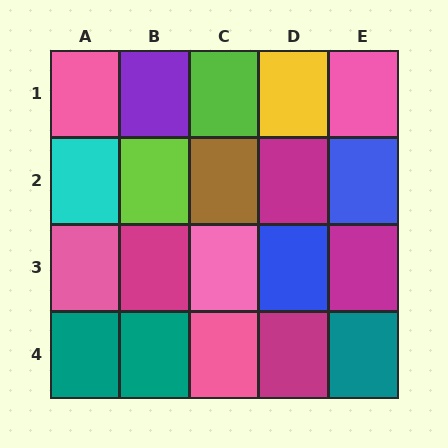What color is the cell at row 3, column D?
Blue.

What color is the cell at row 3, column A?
Pink.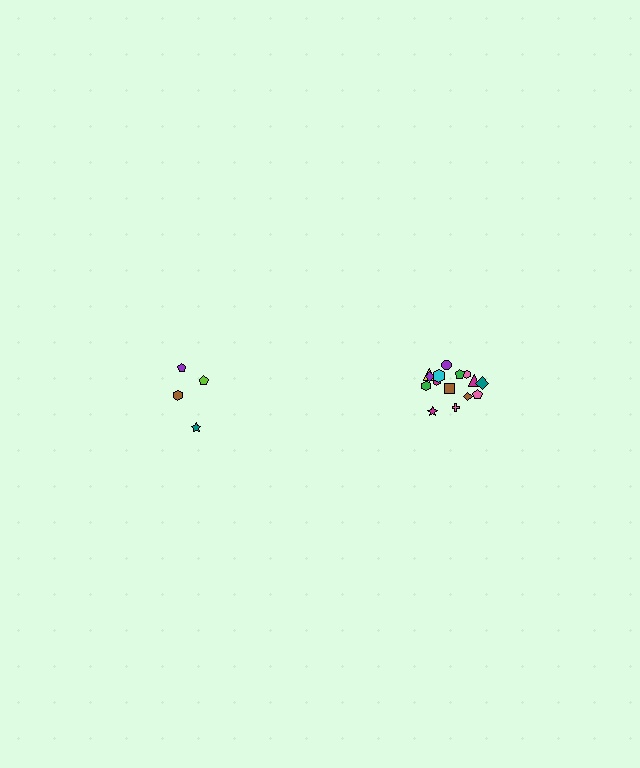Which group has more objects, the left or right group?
The right group.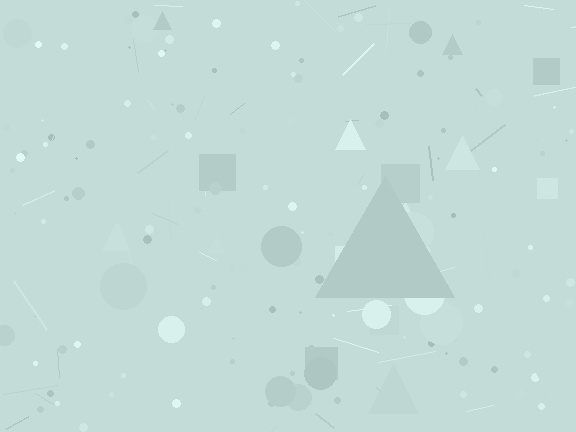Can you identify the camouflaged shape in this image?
The camouflaged shape is a triangle.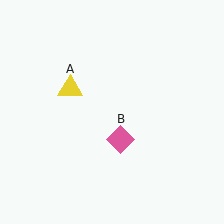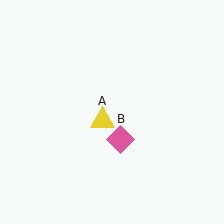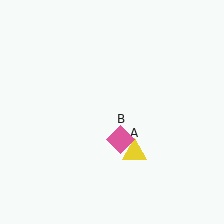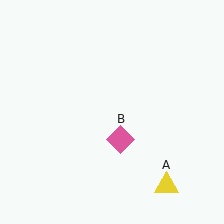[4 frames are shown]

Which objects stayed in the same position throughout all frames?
Pink diamond (object B) remained stationary.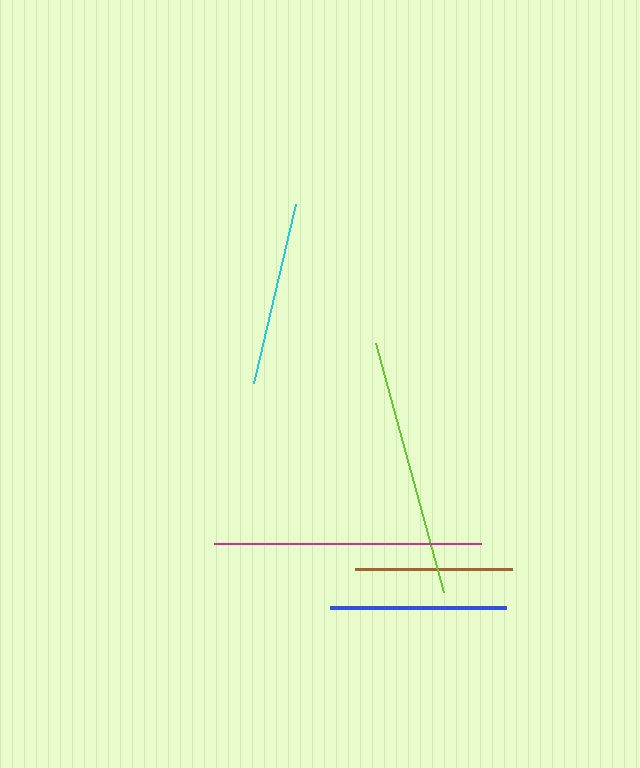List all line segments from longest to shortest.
From longest to shortest: magenta, lime, cyan, blue, brown.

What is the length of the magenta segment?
The magenta segment is approximately 267 pixels long.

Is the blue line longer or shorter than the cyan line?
The cyan line is longer than the blue line.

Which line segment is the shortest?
The brown line is the shortest at approximately 157 pixels.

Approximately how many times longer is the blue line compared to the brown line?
The blue line is approximately 1.1 times the length of the brown line.